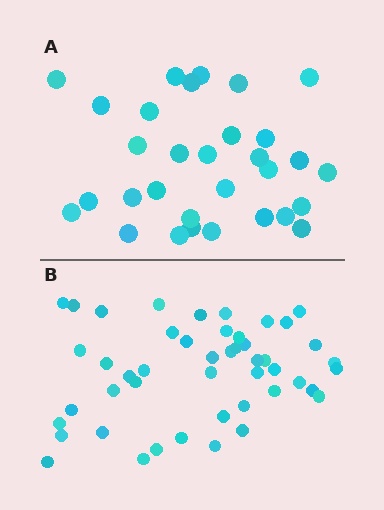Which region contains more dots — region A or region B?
Region B (the bottom region) has more dots.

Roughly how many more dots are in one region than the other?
Region B has approximately 15 more dots than region A.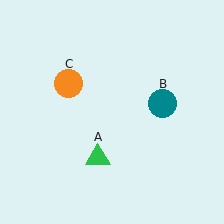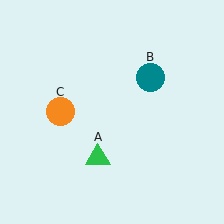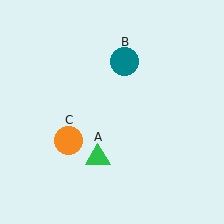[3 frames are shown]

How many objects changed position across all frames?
2 objects changed position: teal circle (object B), orange circle (object C).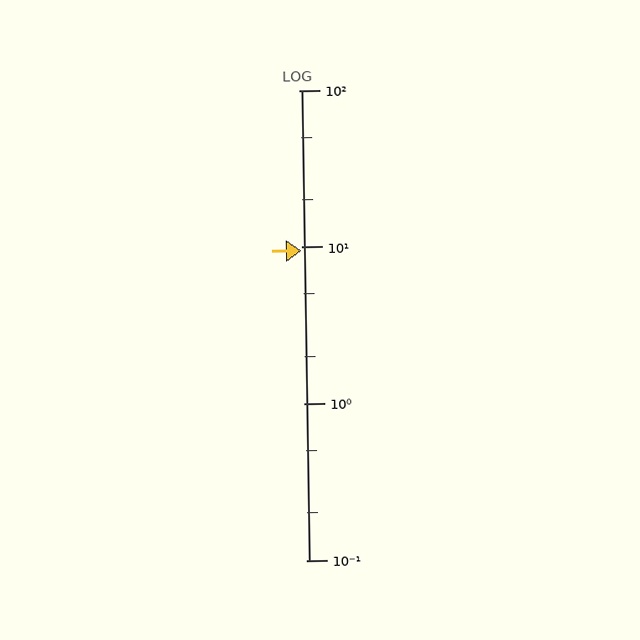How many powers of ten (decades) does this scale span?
The scale spans 3 decades, from 0.1 to 100.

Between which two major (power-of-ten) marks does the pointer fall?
The pointer is between 1 and 10.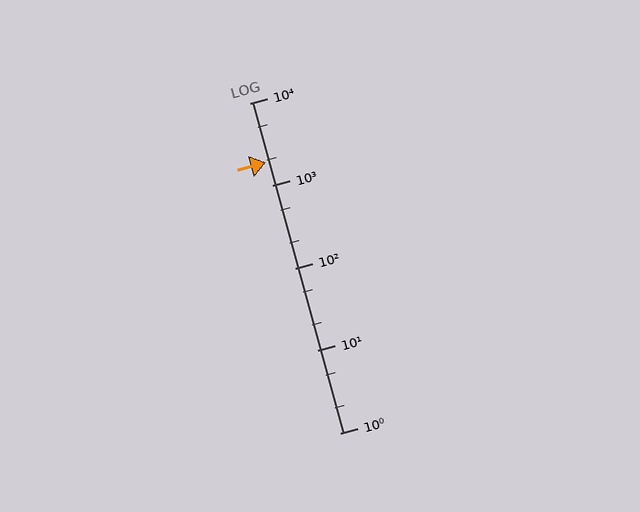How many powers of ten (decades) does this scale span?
The scale spans 4 decades, from 1 to 10000.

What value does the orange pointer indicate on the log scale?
The pointer indicates approximately 1900.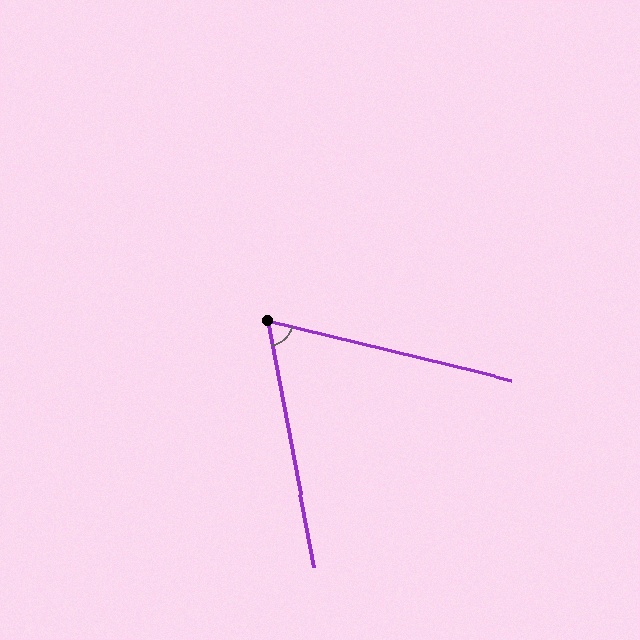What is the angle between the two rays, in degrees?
Approximately 66 degrees.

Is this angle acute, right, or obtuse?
It is acute.